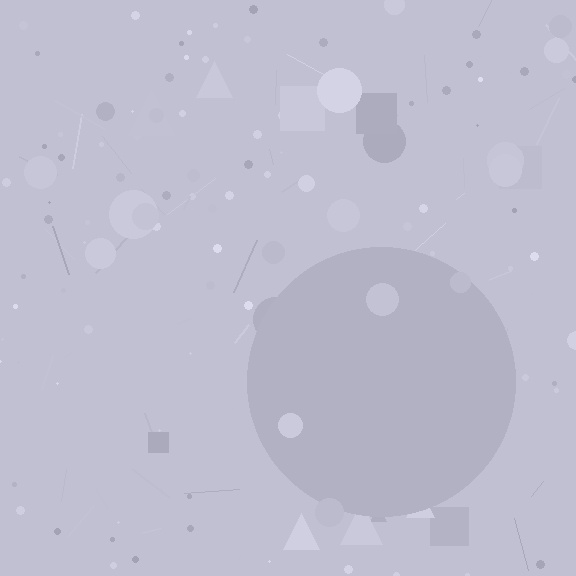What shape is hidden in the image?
A circle is hidden in the image.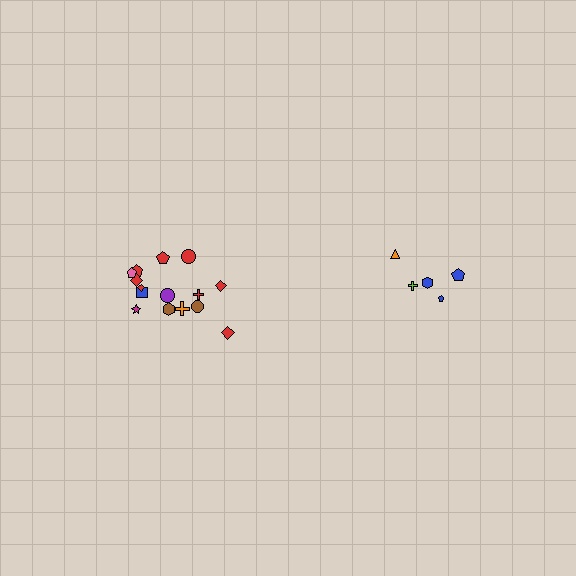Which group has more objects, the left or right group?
The left group.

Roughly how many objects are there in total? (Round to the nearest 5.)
Roughly 20 objects in total.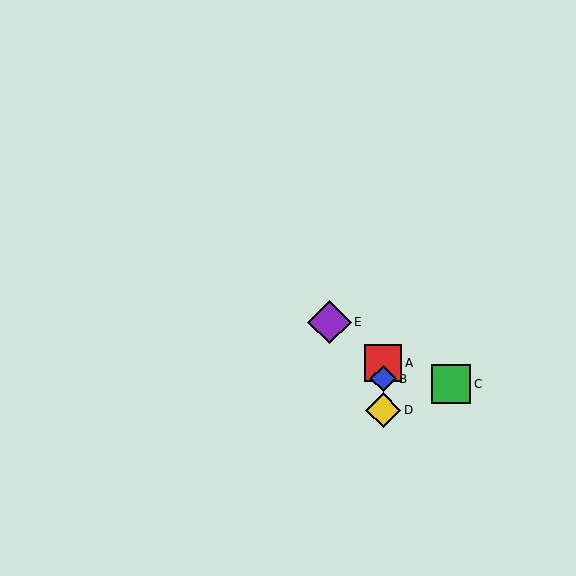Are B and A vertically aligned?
Yes, both are at x≈383.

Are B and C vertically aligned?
No, B is at x≈383 and C is at x≈451.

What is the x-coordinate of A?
Object A is at x≈383.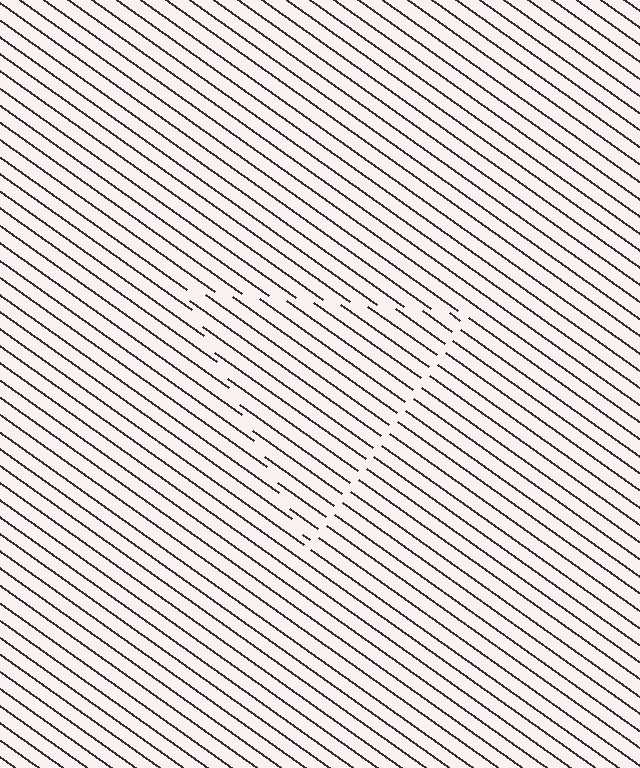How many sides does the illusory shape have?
3 sides — the line-ends trace a triangle.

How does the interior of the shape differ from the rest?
The interior of the shape contains the same grating, shifted by half a period — the contour is defined by the phase discontinuity where line-ends from the inner and outer gratings abut.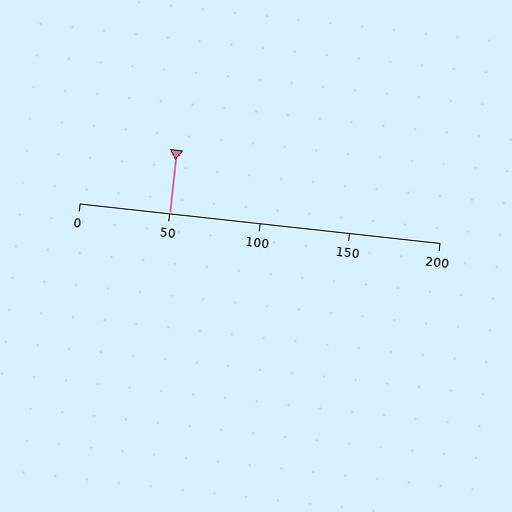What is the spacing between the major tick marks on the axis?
The major ticks are spaced 50 apart.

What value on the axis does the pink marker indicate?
The marker indicates approximately 50.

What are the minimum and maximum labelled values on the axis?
The axis runs from 0 to 200.